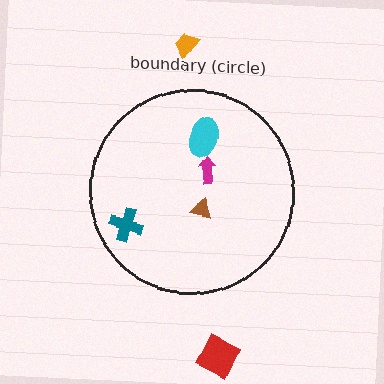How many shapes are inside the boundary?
4 inside, 2 outside.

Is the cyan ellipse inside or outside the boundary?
Inside.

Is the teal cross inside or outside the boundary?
Inside.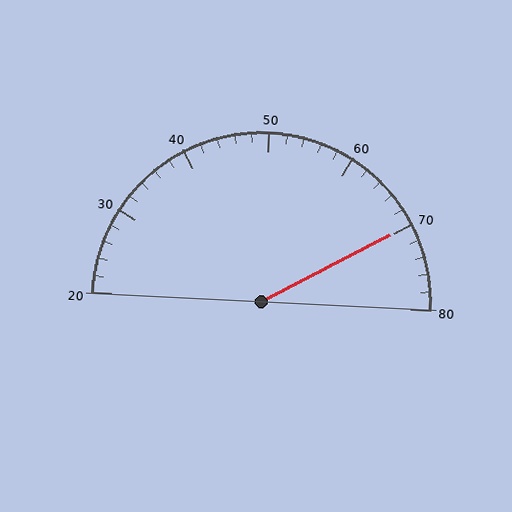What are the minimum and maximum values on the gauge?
The gauge ranges from 20 to 80.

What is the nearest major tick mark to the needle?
The nearest major tick mark is 70.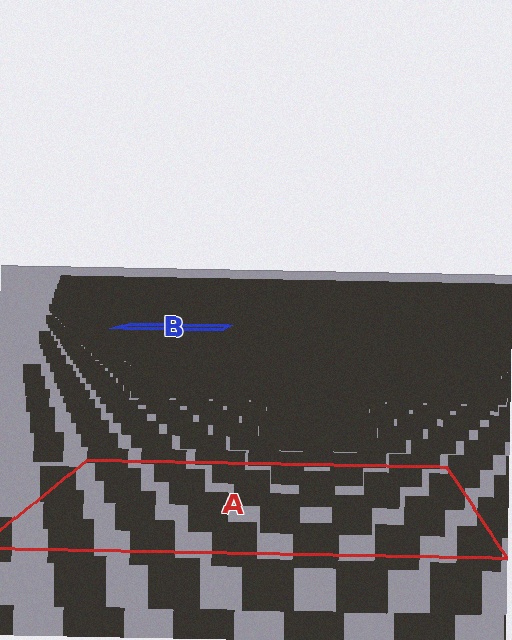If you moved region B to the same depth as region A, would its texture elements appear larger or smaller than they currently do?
They would appear larger. At a closer depth, the same texture elements are projected at a bigger on-screen size.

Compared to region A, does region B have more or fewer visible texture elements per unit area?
Region B has more texture elements per unit area — they are packed more densely because it is farther away.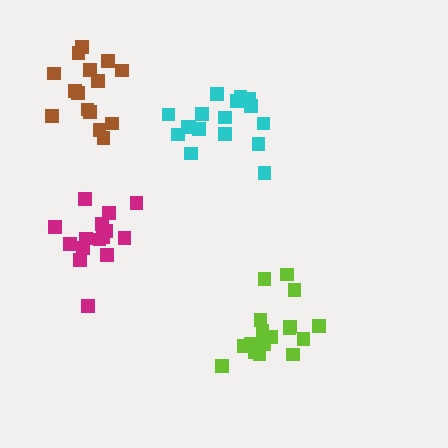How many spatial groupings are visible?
There are 4 spatial groupings.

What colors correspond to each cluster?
The clusters are colored: magenta, lime, brown, cyan.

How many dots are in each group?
Group 1: 15 dots, Group 2: 17 dots, Group 3: 15 dots, Group 4: 18 dots (65 total).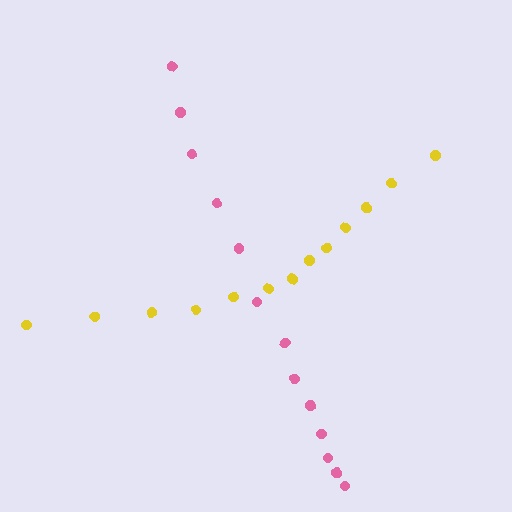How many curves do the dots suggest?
There are 2 distinct paths.